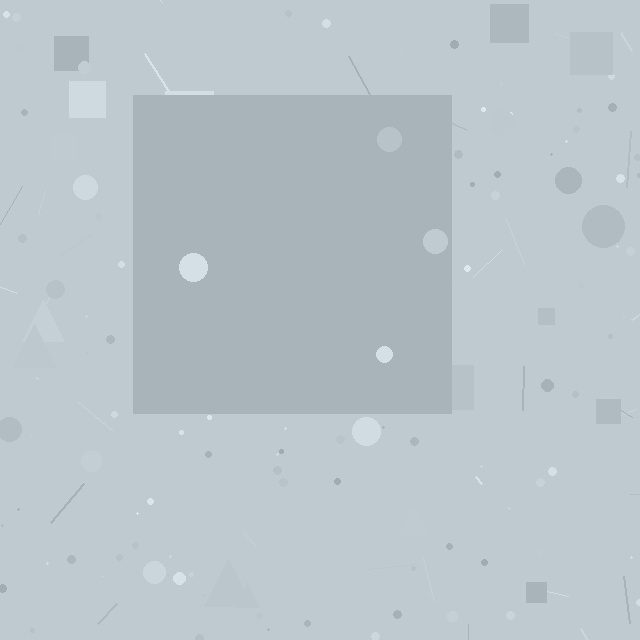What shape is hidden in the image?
A square is hidden in the image.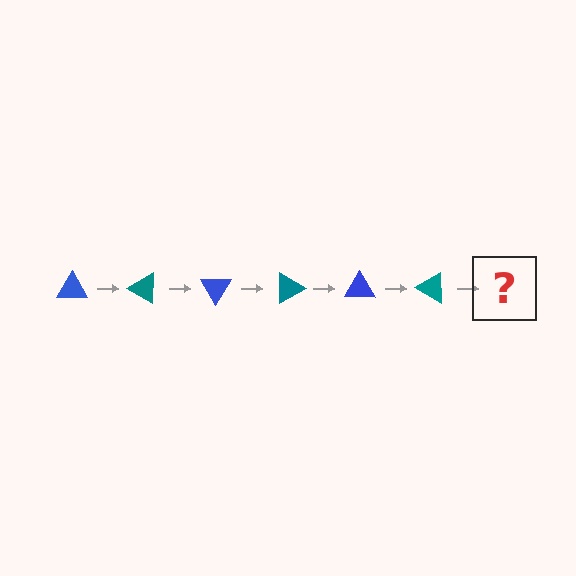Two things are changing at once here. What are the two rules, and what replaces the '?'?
The two rules are that it rotates 30 degrees each step and the color cycles through blue and teal. The '?' should be a blue triangle, rotated 180 degrees from the start.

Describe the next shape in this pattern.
It should be a blue triangle, rotated 180 degrees from the start.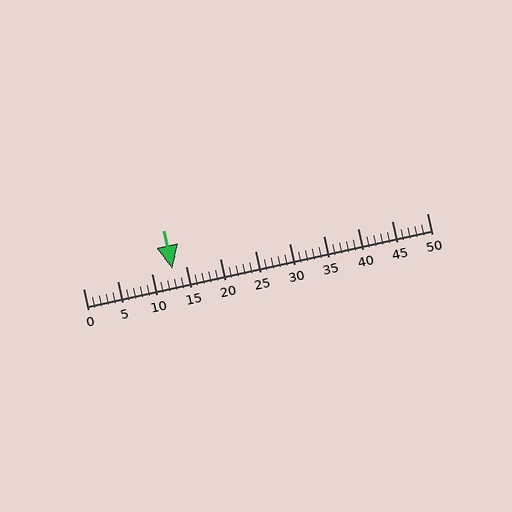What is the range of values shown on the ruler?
The ruler shows values from 0 to 50.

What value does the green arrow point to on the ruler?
The green arrow points to approximately 13.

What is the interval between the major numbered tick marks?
The major tick marks are spaced 5 units apart.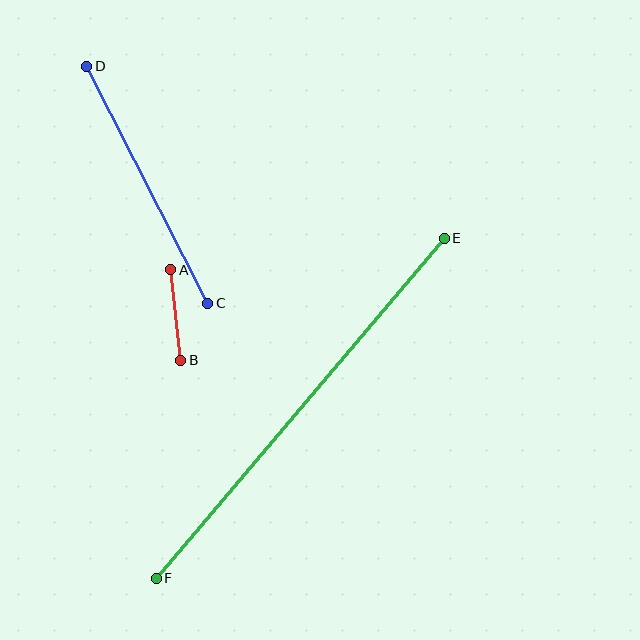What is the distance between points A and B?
The distance is approximately 91 pixels.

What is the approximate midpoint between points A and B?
The midpoint is at approximately (176, 315) pixels.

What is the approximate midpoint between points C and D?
The midpoint is at approximately (147, 185) pixels.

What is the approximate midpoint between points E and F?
The midpoint is at approximately (300, 408) pixels.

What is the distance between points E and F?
The distance is approximately 446 pixels.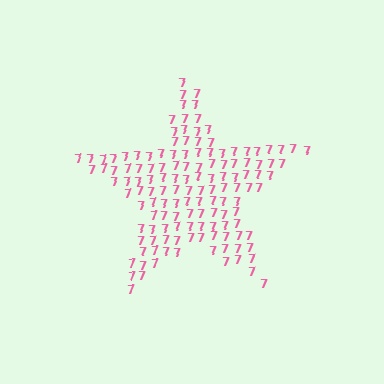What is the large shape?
The large shape is a star.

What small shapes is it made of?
It is made of small digit 7's.